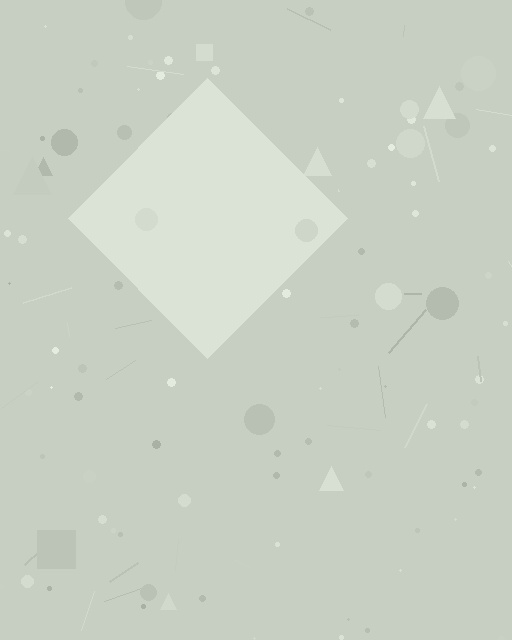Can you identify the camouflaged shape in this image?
The camouflaged shape is a diamond.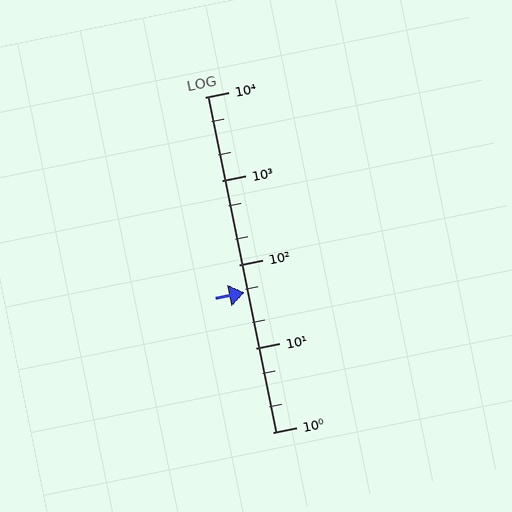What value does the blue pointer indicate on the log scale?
The pointer indicates approximately 46.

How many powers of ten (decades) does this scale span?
The scale spans 4 decades, from 1 to 10000.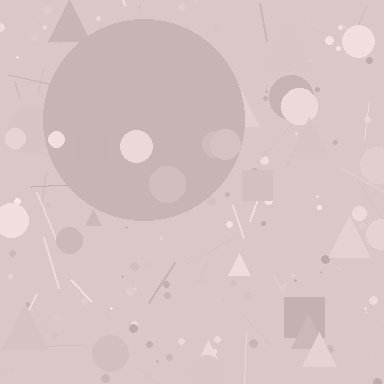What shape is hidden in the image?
A circle is hidden in the image.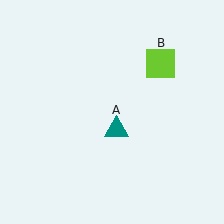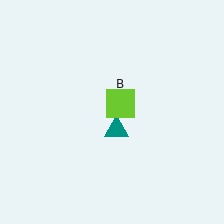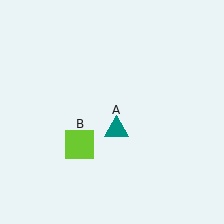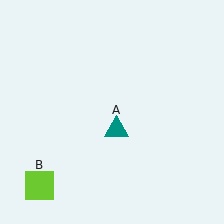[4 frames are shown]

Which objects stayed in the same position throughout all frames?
Teal triangle (object A) remained stationary.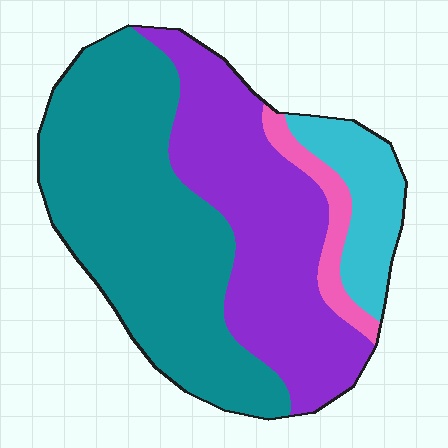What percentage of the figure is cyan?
Cyan covers 11% of the figure.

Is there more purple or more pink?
Purple.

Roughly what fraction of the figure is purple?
Purple takes up about one third (1/3) of the figure.